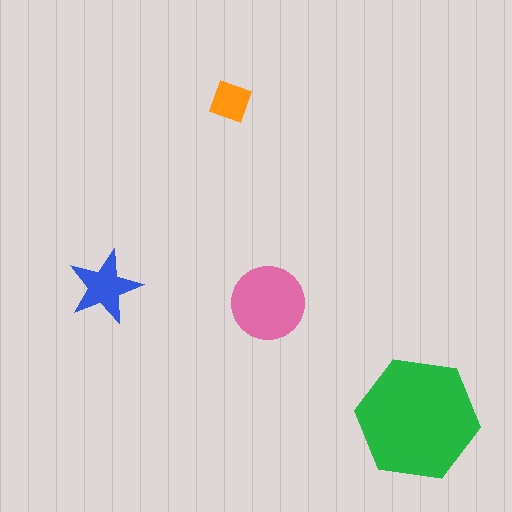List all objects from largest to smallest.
The green hexagon, the pink circle, the blue star, the orange diamond.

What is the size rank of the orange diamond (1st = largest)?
4th.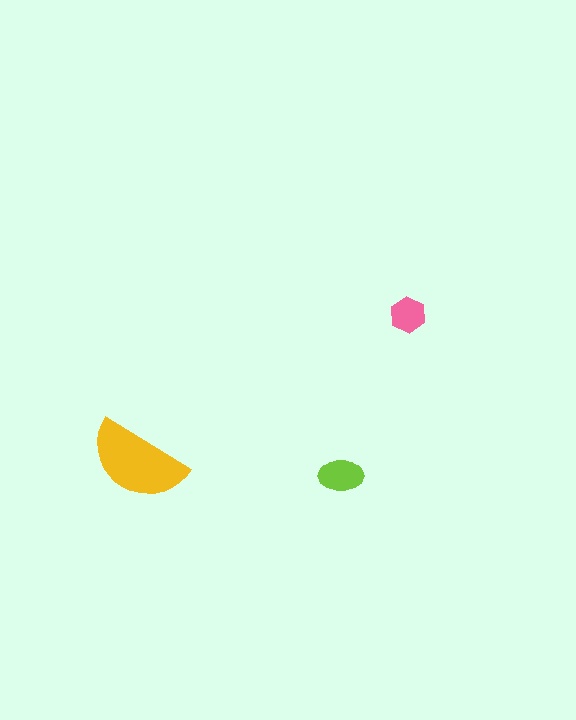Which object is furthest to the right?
The pink hexagon is rightmost.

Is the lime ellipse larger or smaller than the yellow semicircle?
Smaller.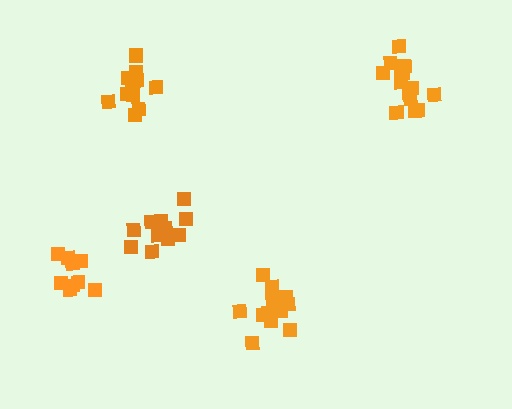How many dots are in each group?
Group 1: 15 dots, Group 2: 9 dots, Group 3: 14 dots, Group 4: 12 dots, Group 5: 14 dots (64 total).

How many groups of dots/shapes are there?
There are 5 groups.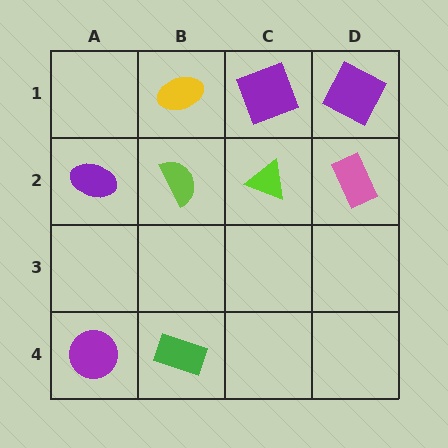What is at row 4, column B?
A green rectangle.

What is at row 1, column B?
A yellow ellipse.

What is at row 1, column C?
A purple square.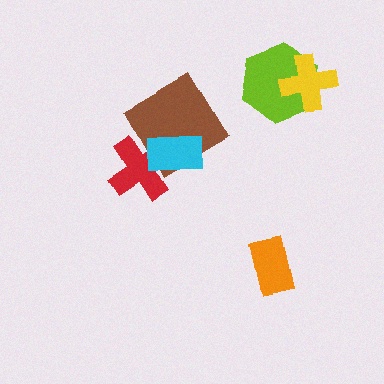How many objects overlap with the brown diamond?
2 objects overlap with the brown diamond.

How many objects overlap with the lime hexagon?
1 object overlaps with the lime hexagon.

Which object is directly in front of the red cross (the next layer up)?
The brown diamond is directly in front of the red cross.